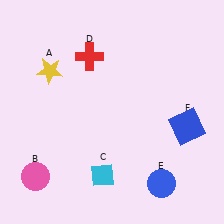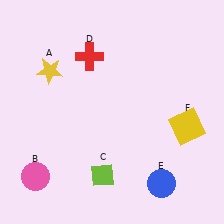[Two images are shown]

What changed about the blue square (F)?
In Image 1, F is blue. In Image 2, it changed to yellow.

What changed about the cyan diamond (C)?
In Image 1, C is cyan. In Image 2, it changed to lime.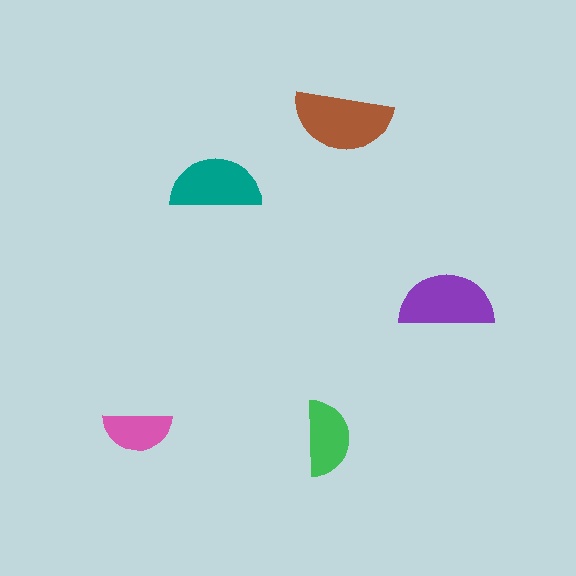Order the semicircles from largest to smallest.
the brown one, the purple one, the teal one, the green one, the pink one.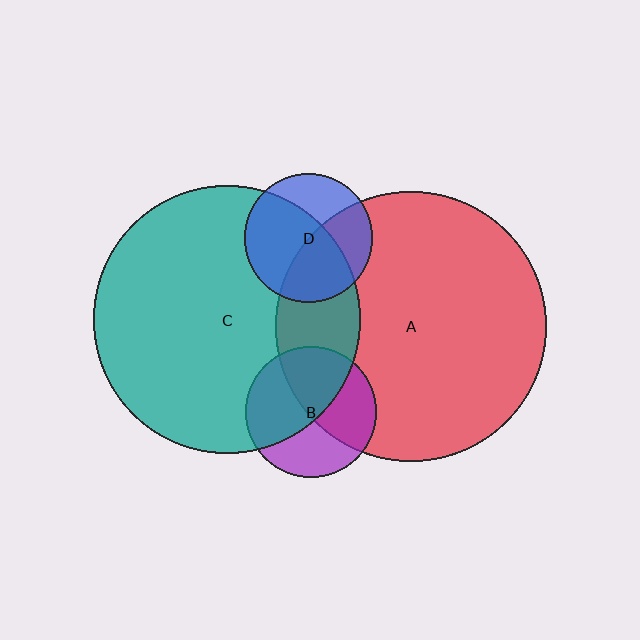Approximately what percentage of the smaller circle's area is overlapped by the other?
Approximately 20%.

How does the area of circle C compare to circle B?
Approximately 4.2 times.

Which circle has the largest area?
Circle A (red).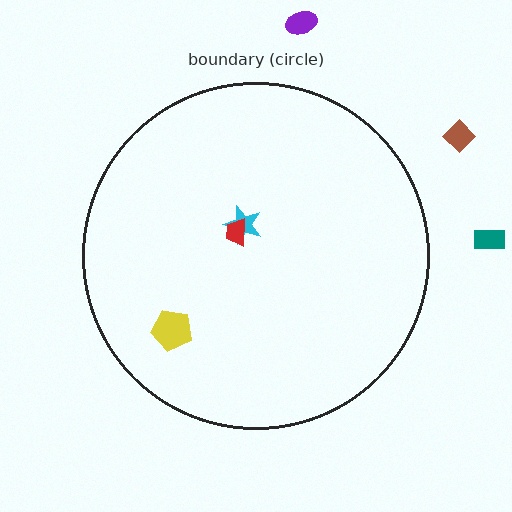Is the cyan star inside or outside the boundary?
Inside.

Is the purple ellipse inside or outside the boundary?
Outside.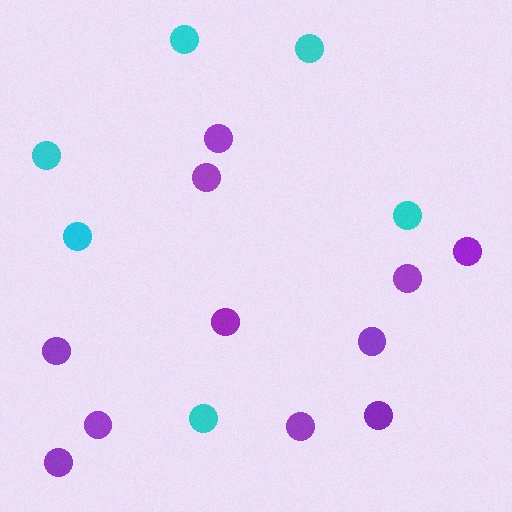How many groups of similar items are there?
There are 2 groups: one group of cyan circles (6) and one group of purple circles (11).